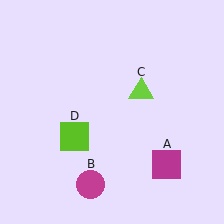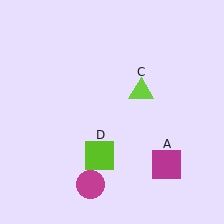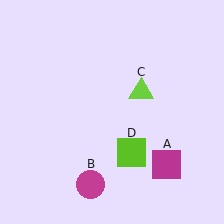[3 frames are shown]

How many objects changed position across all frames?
1 object changed position: lime square (object D).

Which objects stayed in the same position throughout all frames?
Magenta square (object A) and magenta circle (object B) and lime triangle (object C) remained stationary.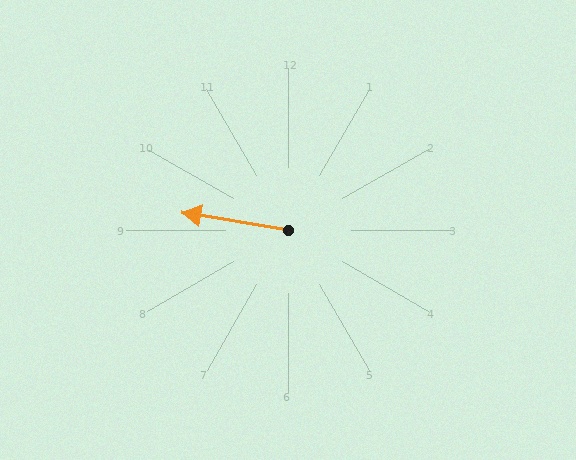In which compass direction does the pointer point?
West.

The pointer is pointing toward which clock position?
Roughly 9 o'clock.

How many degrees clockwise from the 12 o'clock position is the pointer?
Approximately 279 degrees.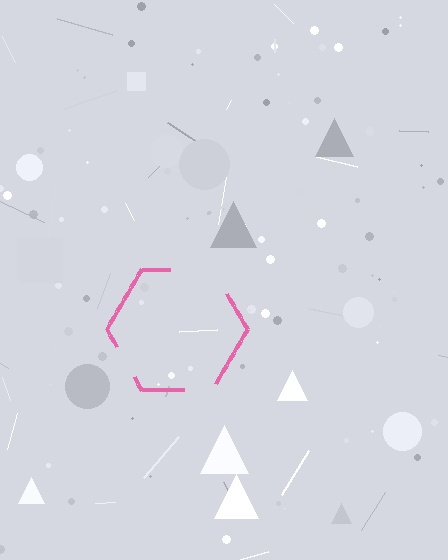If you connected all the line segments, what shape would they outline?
They would outline a hexagon.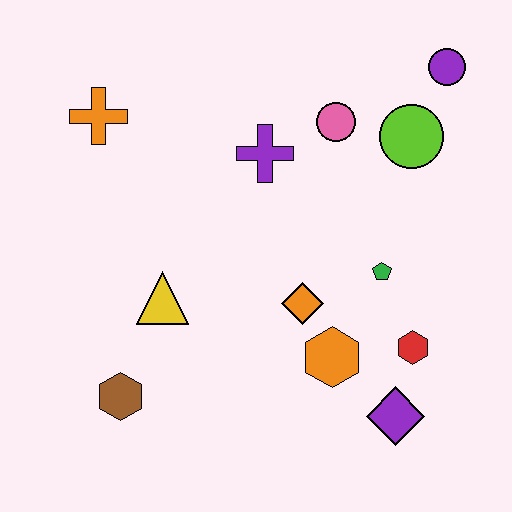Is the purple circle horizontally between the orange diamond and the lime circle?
No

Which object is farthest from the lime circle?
The brown hexagon is farthest from the lime circle.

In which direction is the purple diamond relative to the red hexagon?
The purple diamond is below the red hexagon.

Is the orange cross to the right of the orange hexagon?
No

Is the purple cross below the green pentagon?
No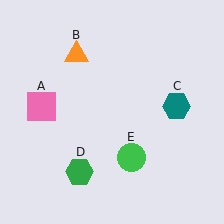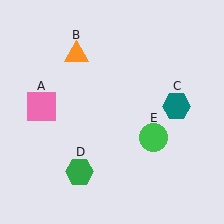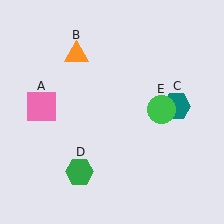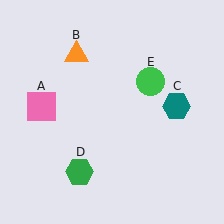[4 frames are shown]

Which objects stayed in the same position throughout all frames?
Pink square (object A) and orange triangle (object B) and teal hexagon (object C) and green hexagon (object D) remained stationary.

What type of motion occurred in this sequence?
The green circle (object E) rotated counterclockwise around the center of the scene.